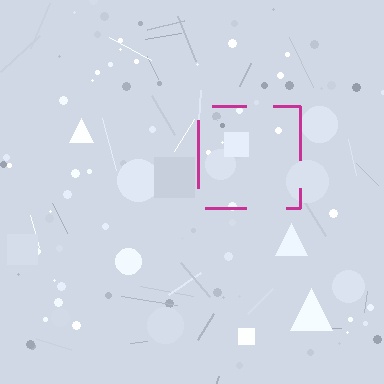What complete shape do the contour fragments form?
The contour fragments form a square.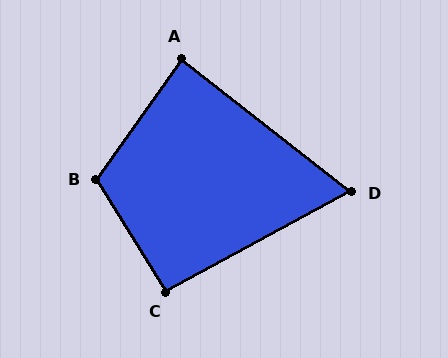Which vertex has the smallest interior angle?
D, at approximately 67 degrees.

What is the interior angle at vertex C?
Approximately 93 degrees (approximately right).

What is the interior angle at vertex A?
Approximately 87 degrees (approximately right).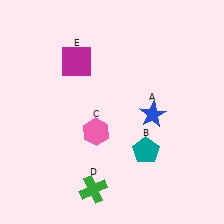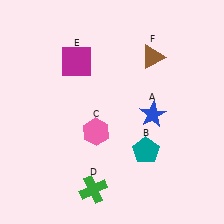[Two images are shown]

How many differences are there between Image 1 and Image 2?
There is 1 difference between the two images.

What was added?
A brown triangle (F) was added in Image 2.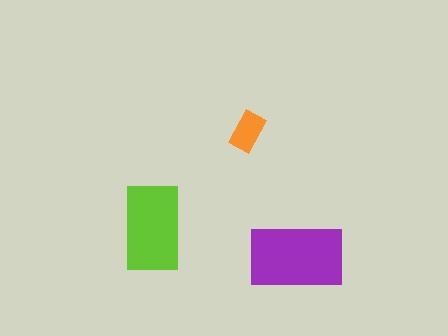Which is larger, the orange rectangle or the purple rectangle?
The purple one.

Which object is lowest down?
The purple rectangle is bottommost.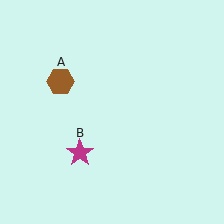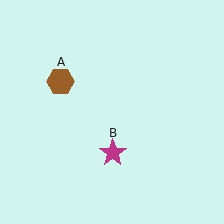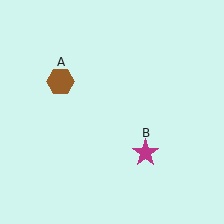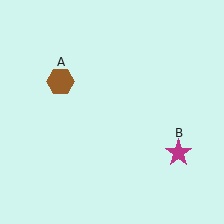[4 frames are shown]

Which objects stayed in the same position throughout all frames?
Brown hexagon (object A) remained stationary.